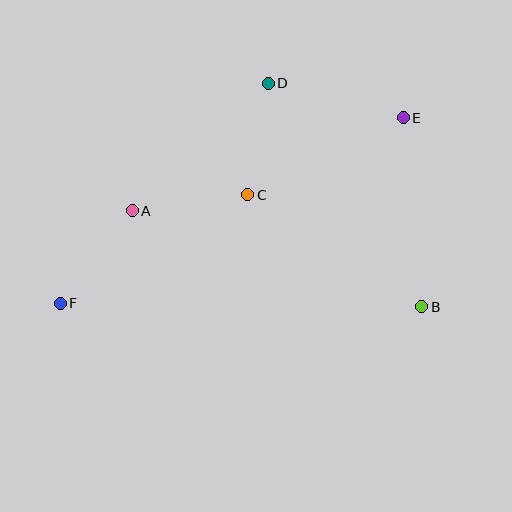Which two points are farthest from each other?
Points E and F are farthest from each other.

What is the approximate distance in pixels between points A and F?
The distance between A and F is approximately 117 pixels.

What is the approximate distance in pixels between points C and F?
The distance between C and F is approximately 217 pixels.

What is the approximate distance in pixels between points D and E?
The distance between D and E is approximately 139 pixels.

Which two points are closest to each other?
Points C and D are closest to each other.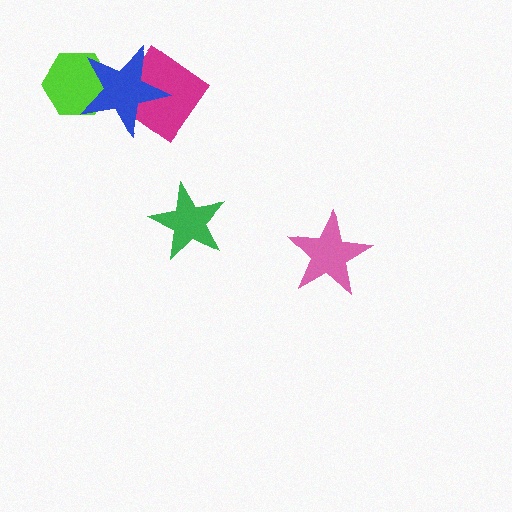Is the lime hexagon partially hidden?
Yes, it is partially covered by another shape.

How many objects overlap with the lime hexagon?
1 object overlaps with the lime hexagon.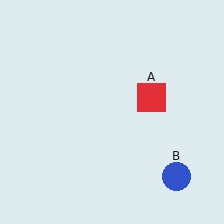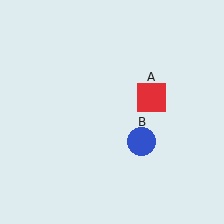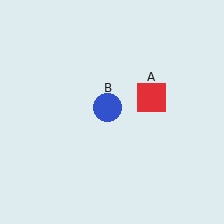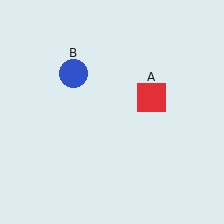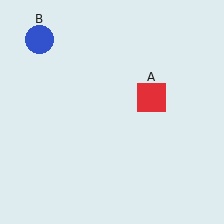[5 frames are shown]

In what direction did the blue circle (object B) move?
The blue circle (object B) moved up and to the left.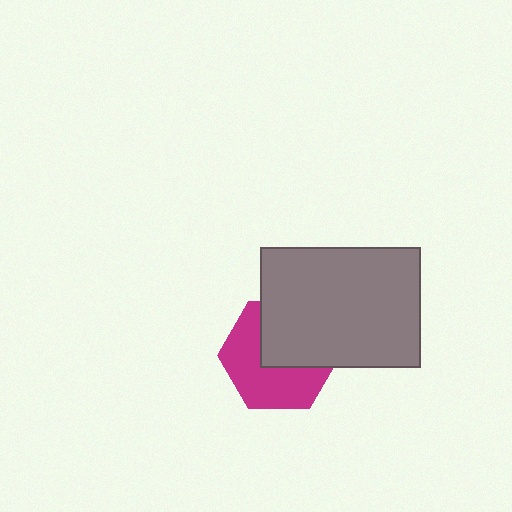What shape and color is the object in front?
The object in front is a gray rectangle.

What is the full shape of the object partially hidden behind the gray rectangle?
The partially hidden object is a magenta hexagon.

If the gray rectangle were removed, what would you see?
You would see the complete magenta hexagon.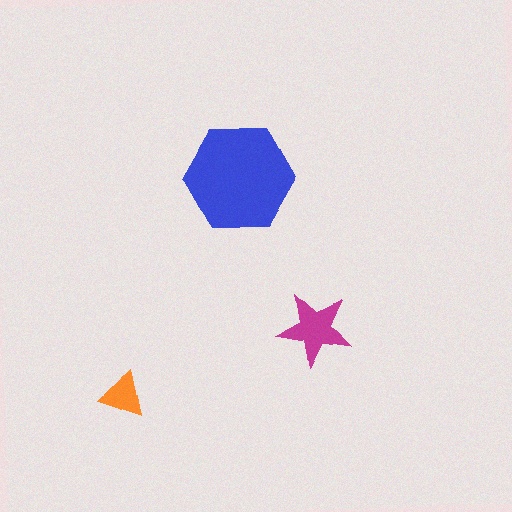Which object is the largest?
The blue hexagon.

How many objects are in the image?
There are 3 objects in the image.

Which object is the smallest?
The orange triangle.